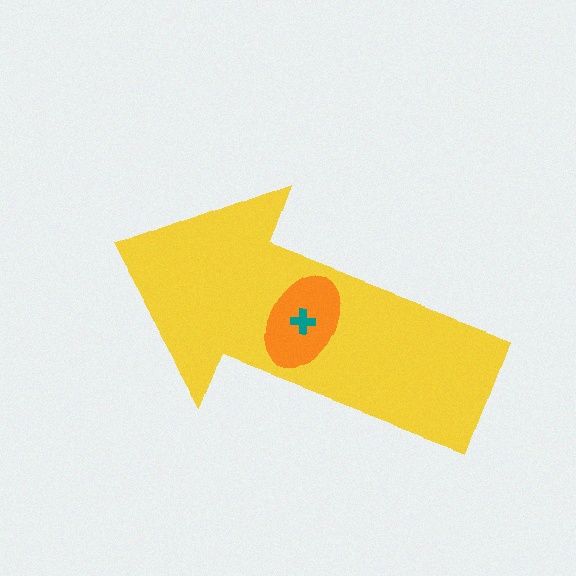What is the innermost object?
The teal cross.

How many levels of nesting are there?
3.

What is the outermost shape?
The yellow arrow.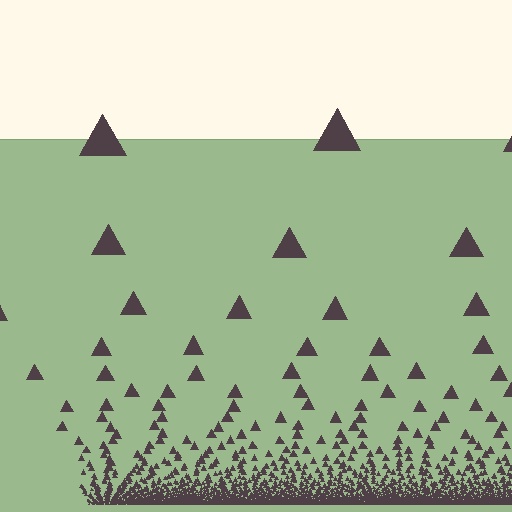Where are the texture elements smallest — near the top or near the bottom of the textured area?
Near the bottom.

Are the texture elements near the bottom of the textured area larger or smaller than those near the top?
Smaller. The gradient is inverted — elements near the bottom are smaller and denser.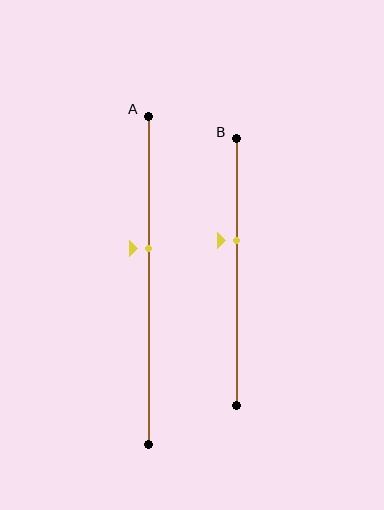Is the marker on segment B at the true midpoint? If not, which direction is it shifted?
No, the marker on segment B is shifted upward by about 12% of the segment length.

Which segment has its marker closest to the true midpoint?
Segment A has its marker closest to the true midpoint.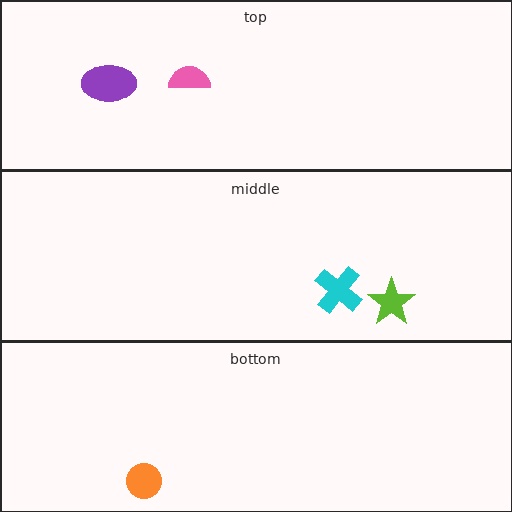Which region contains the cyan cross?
The middle region.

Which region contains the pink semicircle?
The top region.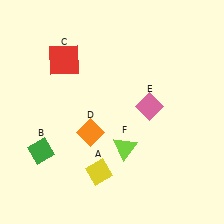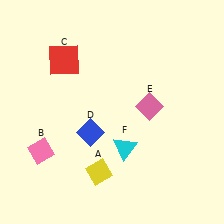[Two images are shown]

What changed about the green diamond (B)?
In Image 1, B is green. In Image 2, it changed to pink.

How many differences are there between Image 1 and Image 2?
There are 3 differences between the two images.